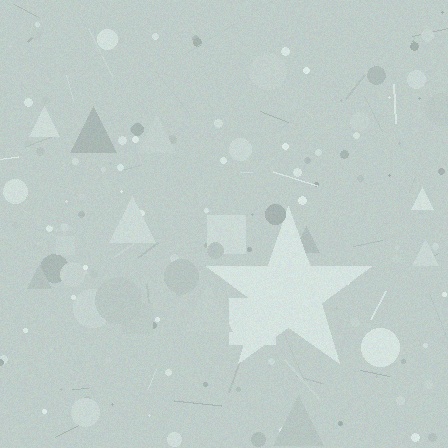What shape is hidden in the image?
A star is hidden in the image.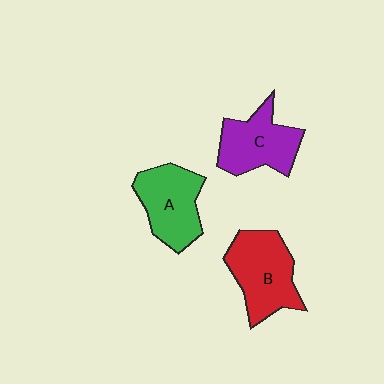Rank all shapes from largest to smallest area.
From largest to smallest: B (red), A (green), C (purple).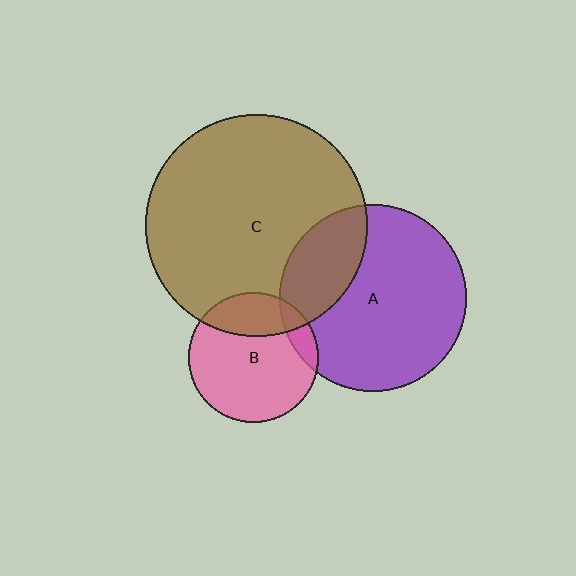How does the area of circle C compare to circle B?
Approximately 2.9 times.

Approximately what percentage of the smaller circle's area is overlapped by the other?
Approximately 25%.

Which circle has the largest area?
Circle C (brown).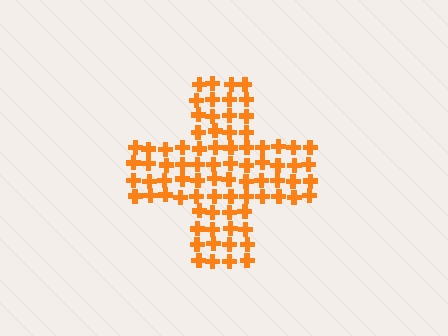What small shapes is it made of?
It is made of small crosses.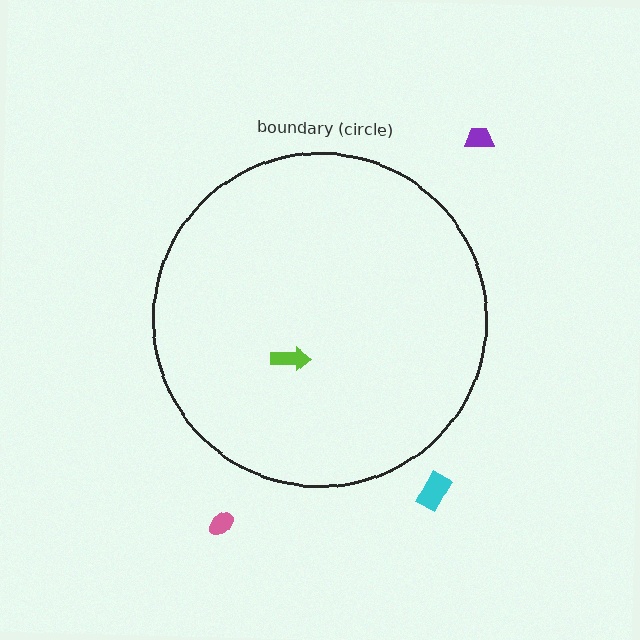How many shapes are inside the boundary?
1 inside, 3 outside.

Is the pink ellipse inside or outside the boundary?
Outside.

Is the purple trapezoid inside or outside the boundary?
Outside.